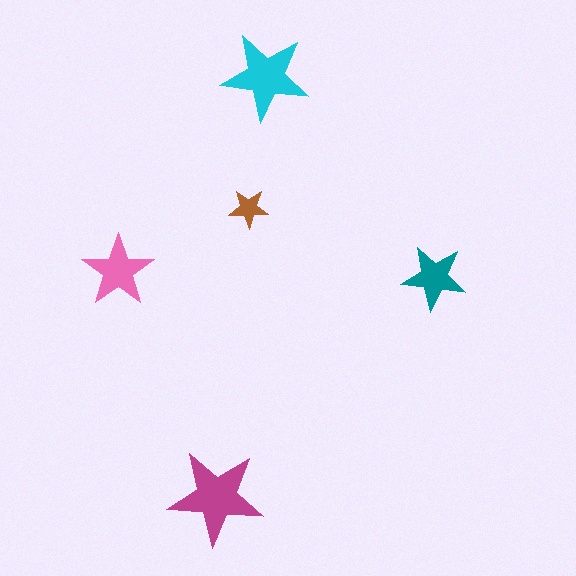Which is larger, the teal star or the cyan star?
The cyan one.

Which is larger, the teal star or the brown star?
The teal one.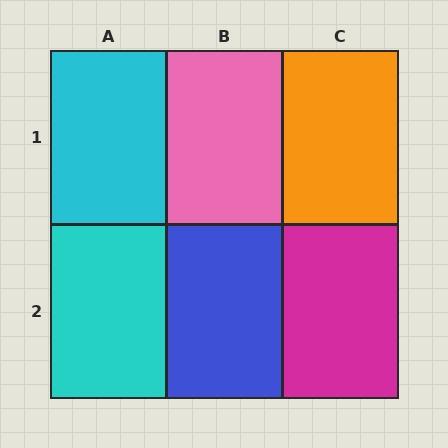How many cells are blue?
1 cell is blue.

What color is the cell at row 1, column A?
Cyan.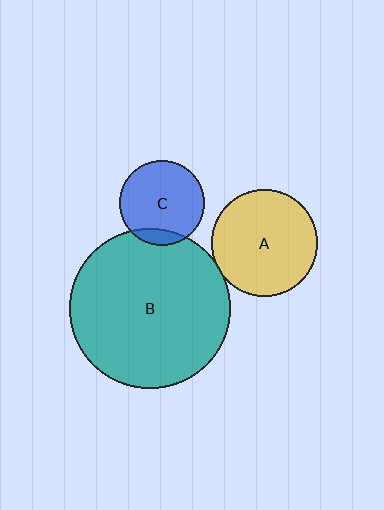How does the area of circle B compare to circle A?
Approximately 2.3 times.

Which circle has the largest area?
Circle B (teal).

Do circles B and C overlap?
Yes.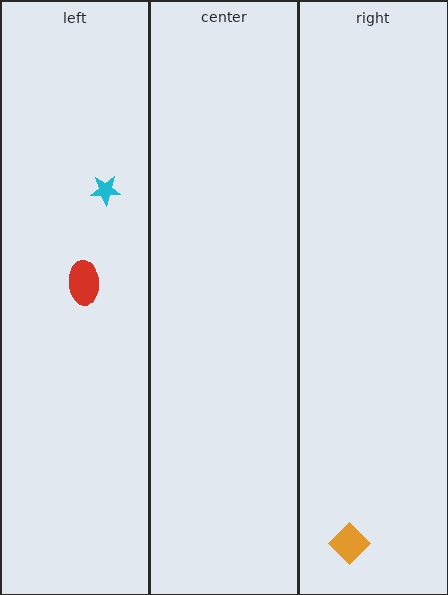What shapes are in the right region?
The orange diamond.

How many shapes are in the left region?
2.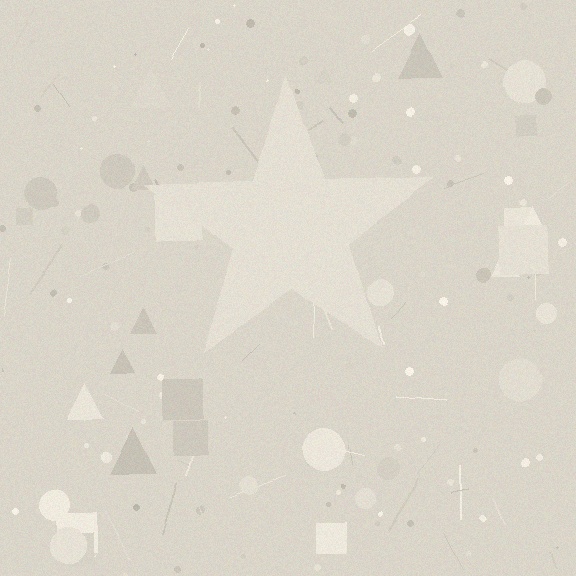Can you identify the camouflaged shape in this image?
The camouflaged shape is a star.